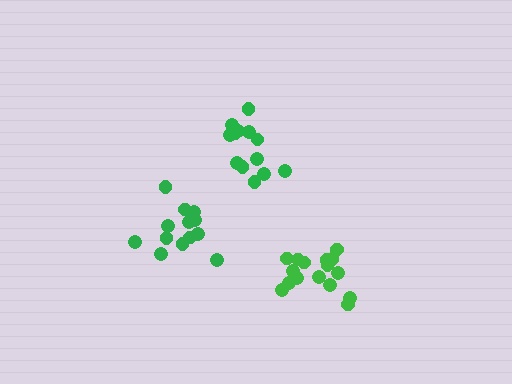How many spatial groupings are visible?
There are 3 spatial groupings.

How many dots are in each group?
Group 1: 13 dots, Group 2: 16 dots, Group 3: 13 dots (42 total).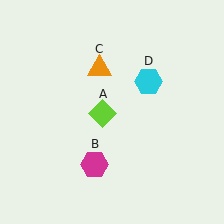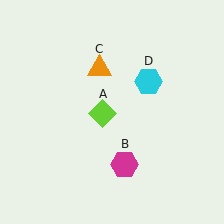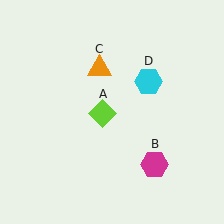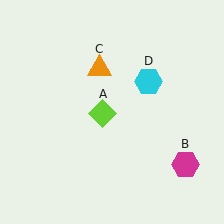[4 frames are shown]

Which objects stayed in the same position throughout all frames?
Lime diamond (object A) and orange triangle (object C) and cyan hexagon (object D) remained stationary.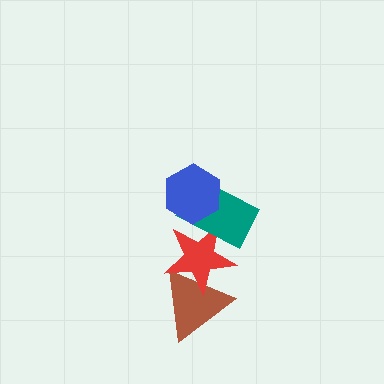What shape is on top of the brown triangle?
The red star is on top of the brown triangle.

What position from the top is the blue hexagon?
The blue hexagon is 1st from the top.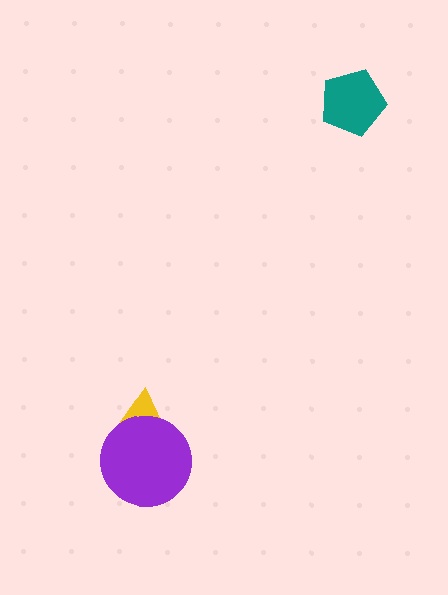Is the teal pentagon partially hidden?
No, no other shape covers it.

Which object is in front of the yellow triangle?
The purple circle is in front of the yellow triangle.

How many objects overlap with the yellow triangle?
1 object overlaps with the yellow triangle.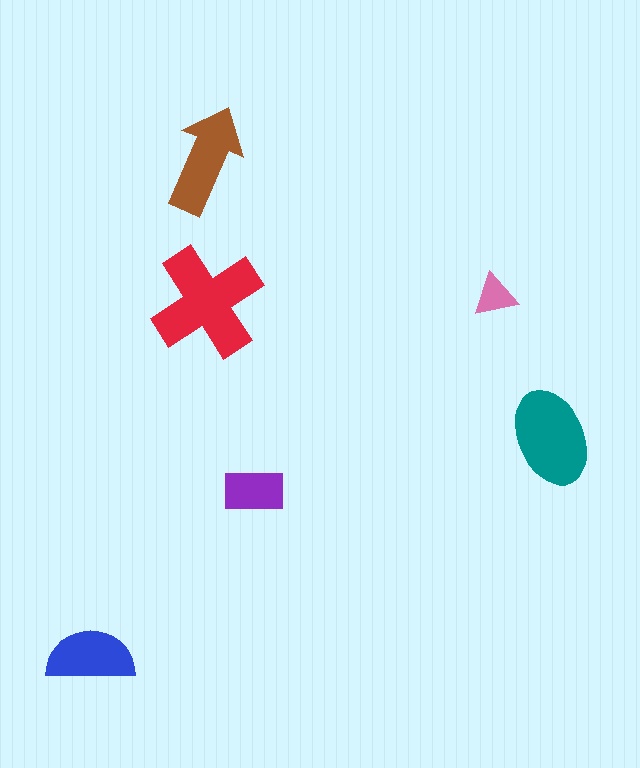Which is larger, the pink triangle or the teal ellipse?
The teal ellipse.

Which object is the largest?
The red cross.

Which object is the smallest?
The pink triangle.